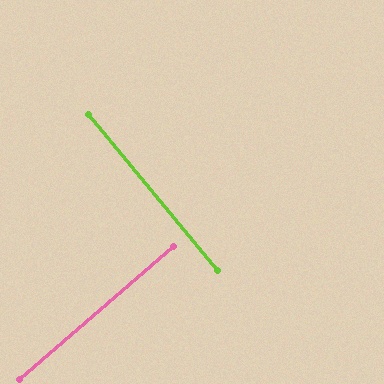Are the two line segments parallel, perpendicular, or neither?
Perpendicular — they meet at approximately 89°.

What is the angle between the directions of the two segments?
Approximately 89 degrees.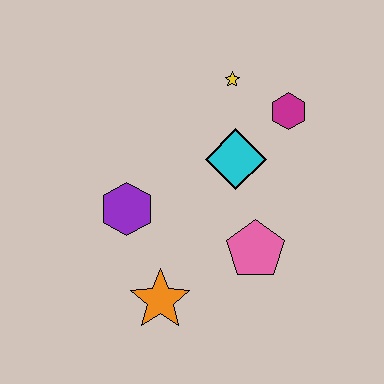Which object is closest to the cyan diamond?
The magenta hexagon is closest to the cyan diamond.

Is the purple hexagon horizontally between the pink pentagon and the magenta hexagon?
No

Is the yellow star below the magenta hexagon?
No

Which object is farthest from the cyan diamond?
The orange star is farthest from the cyan diamond.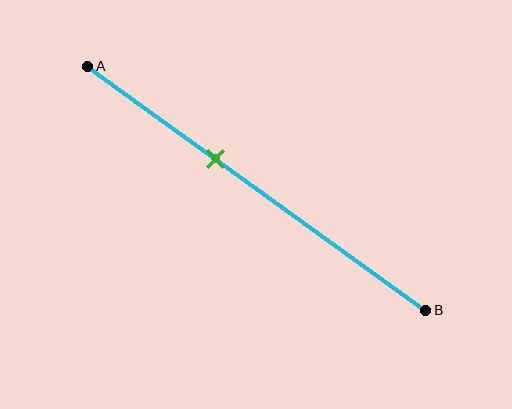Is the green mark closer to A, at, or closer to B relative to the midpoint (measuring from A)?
The green mark is closer to point A than the midpoint of segment AB.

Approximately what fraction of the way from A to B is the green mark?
The green mark is approximately 40% of the way from A to B.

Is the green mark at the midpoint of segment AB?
No, the mark is at about 40% from A, not at the 50% midpoint.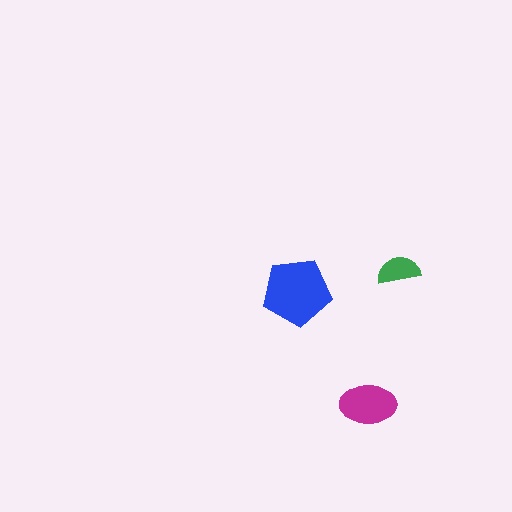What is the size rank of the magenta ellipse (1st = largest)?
2nd.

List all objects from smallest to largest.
The green semicircle, the magenta ellipse, the blue pentagon.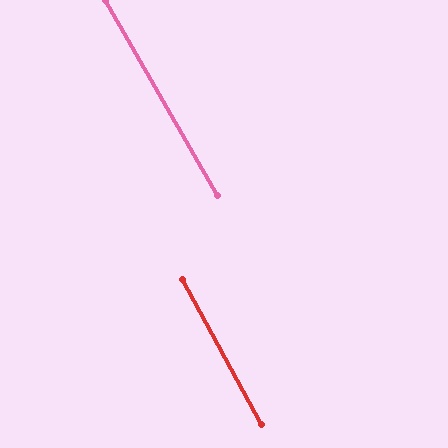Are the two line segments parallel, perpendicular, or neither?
Parallel — their directions differ by only 1.4°.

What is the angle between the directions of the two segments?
Approximately 1 degree.